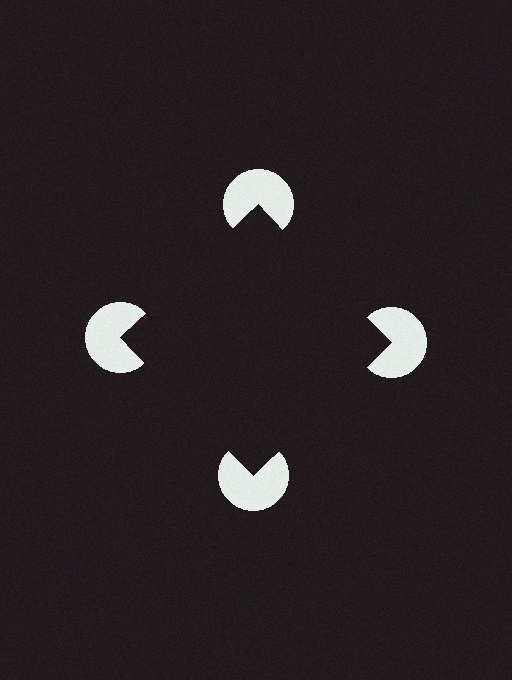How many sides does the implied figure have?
4 sides.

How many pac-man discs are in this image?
There are 4 — one at each vertex of the illusory square.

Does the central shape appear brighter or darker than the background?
It typically appears slightly darker than the background, even though no actual brightness change is drawn.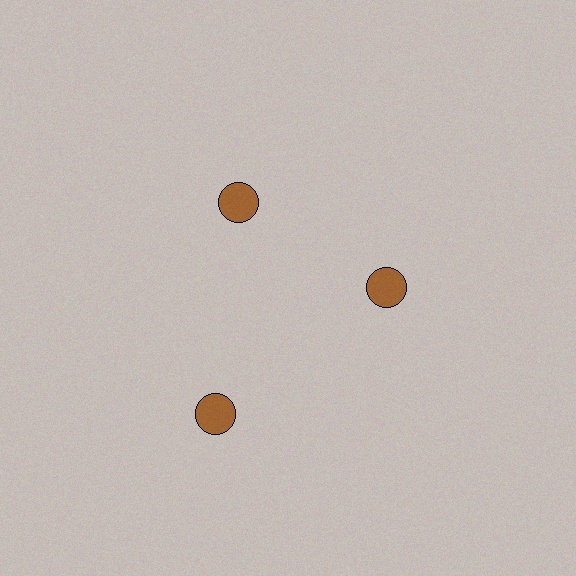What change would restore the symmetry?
The symmetry would be restored by moving it inward, back onto the ring so that all 3 circles sit at equal angles and equal distance from the center.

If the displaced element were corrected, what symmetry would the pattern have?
It would have 3-fold rotational symmetry — the pattern would map onto itself every 120 degrees.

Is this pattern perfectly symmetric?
No. The 3 brown circles are arranged in a ring, but one element near the 7 o'clock position is pushed outward from the center, breaking the 3-fold rotational symmetry.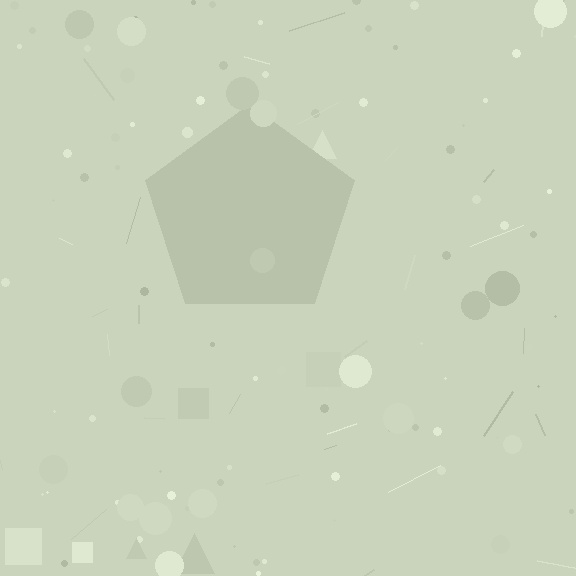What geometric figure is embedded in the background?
A pentagon is embedded in the background.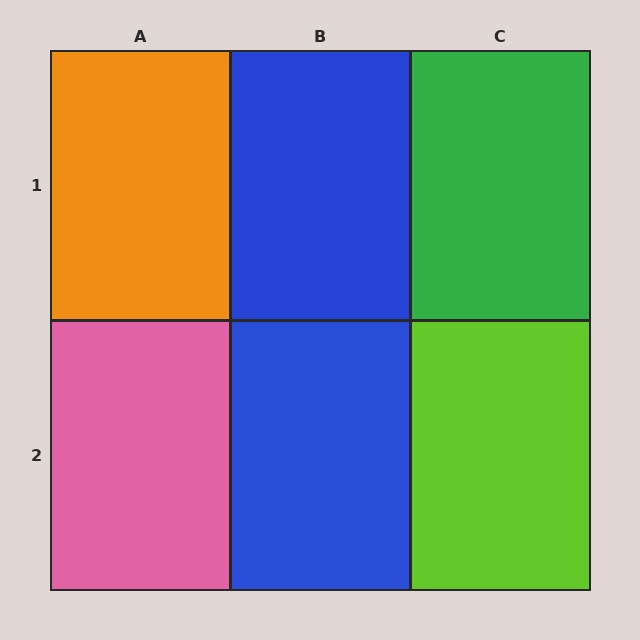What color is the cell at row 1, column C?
Green.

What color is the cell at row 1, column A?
Orange.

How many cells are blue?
2 cells are blue.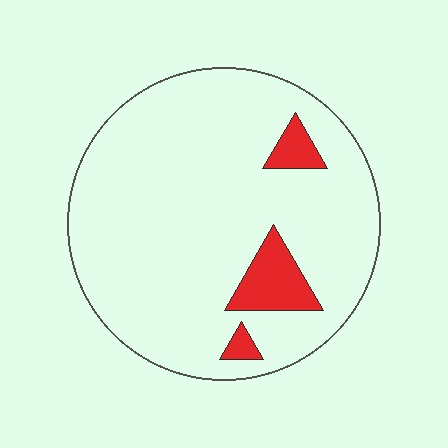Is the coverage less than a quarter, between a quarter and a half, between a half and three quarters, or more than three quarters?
Less than a quarter.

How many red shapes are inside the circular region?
3.